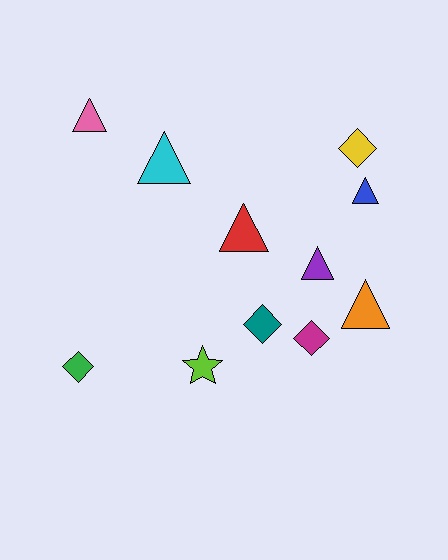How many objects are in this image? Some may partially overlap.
There are 11 objects.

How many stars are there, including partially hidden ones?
There is 1 star.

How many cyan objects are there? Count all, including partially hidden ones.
There is 1 cyan object.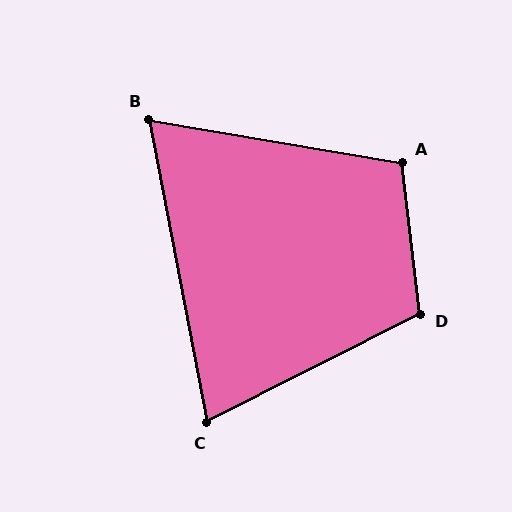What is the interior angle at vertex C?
Approximately 74 degrees (acute).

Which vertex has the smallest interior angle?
B, at approximately 70 degrees.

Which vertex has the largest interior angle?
D, at approximately 110 degrees.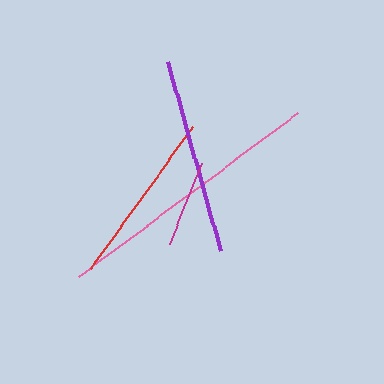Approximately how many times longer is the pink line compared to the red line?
The pink line is approximately 1.6 times the length of the red line.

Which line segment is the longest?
The pink line is the longest at approximately 272 pixels.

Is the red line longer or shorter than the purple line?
The purple line is longer than the red line.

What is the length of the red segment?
The red segment is approximately 175 pixels long.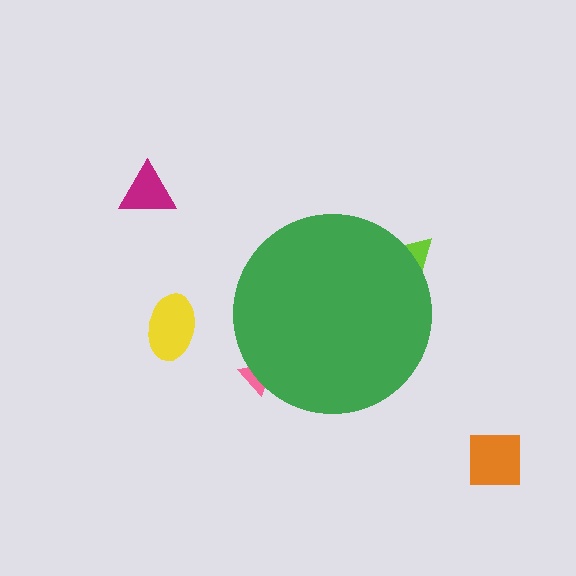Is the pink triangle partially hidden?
Yes, the pink triangle is partially hidden behind the green circle.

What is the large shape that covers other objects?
A green circle.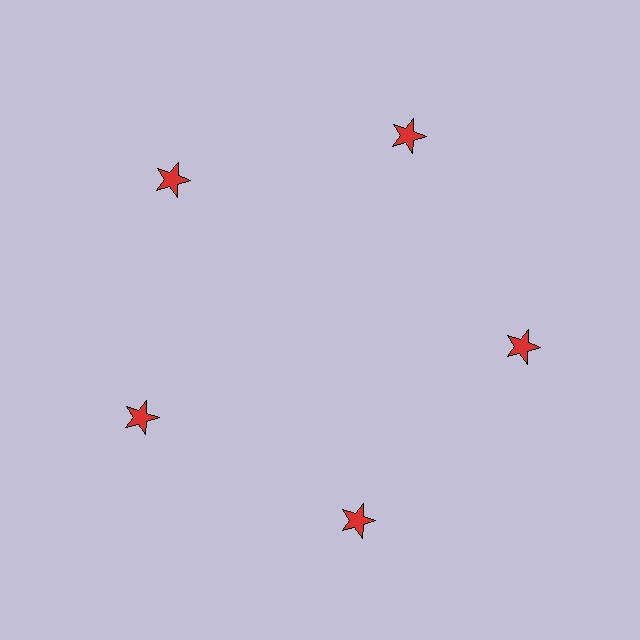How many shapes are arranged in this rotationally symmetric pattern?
There are 5 shapes, arranged in 5 groups of 1.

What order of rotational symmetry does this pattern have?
This pattern has 5-fold rotational symmetry.